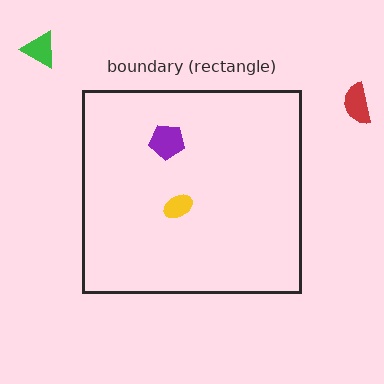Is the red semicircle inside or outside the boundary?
Outside.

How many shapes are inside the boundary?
2 inside, 2 outside.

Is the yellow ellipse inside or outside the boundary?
Inside.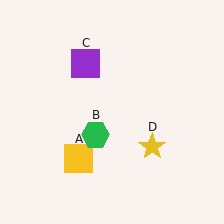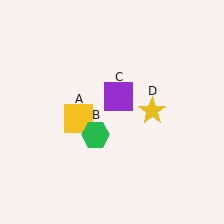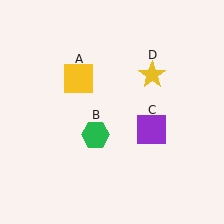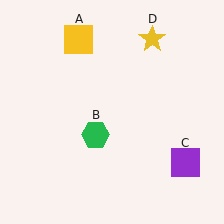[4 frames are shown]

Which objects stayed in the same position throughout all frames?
Green hexagon (object B) remained stationary.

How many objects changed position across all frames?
3 objects changed position: yellow square (object A), purple square (object C), yellow star (object D).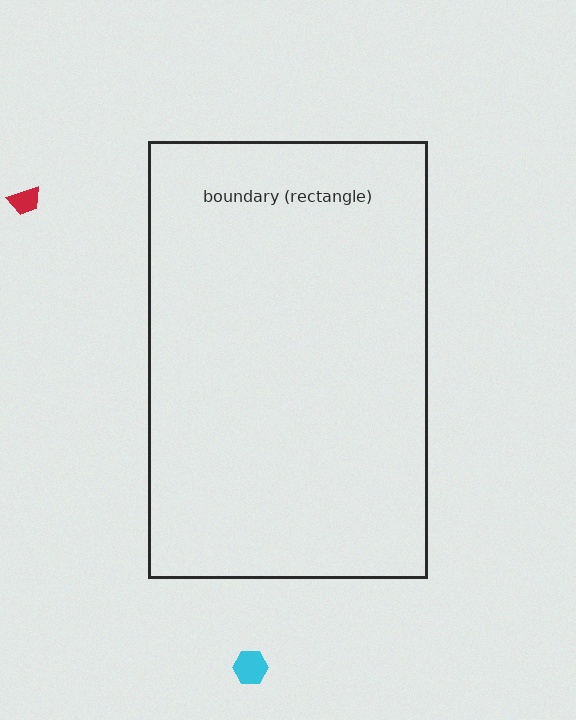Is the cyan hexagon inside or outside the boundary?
Outside.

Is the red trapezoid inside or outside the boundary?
Outside.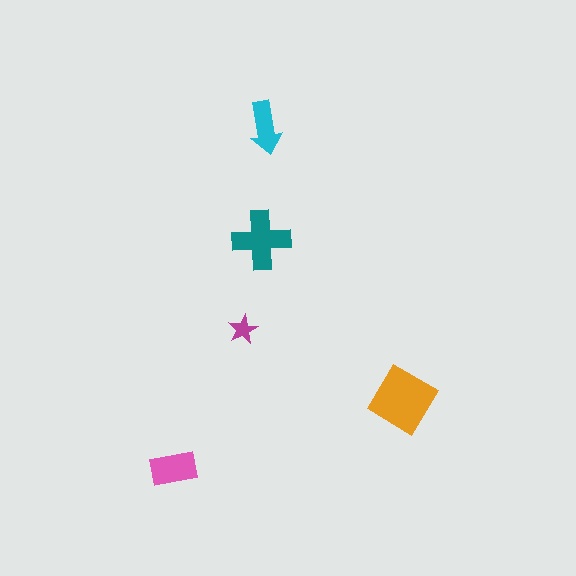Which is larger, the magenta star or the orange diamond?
The orange diamond.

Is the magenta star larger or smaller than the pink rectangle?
Smaller.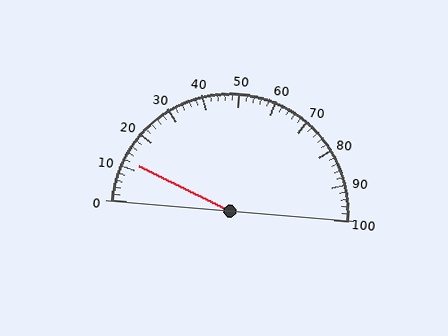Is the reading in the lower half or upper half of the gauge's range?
The reading is in the lower half of the range (0 to 100).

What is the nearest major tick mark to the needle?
The nearest major tick mark is 10.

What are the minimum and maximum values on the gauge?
The gauge ranges from 0 to 100.